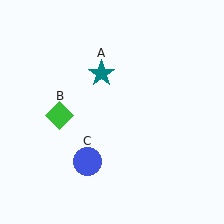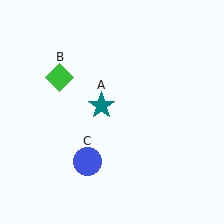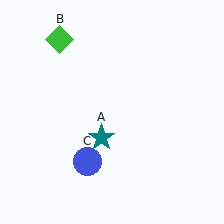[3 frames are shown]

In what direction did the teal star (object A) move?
The teal star (object A) moved down.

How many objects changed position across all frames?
2 objects changed position: teal star (object A), green diamond (object B).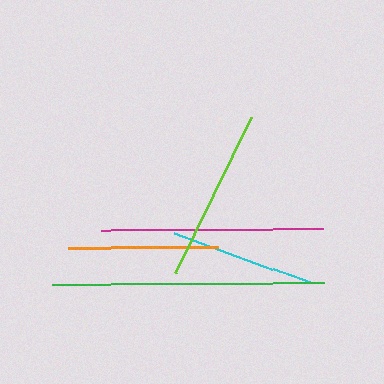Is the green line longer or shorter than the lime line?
The green line is longer than the lime line.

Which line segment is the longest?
The green line is the longest at approximately 271 pixels.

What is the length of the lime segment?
The lime segment is approximately 173 pixels long.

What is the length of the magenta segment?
The magenta segment is approximately 222 pixels long.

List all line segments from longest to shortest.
From longest to shortest: green, magenta, lime, orange, cyan.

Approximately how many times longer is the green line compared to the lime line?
The green line is approximately 1.6 times the length of the lime line.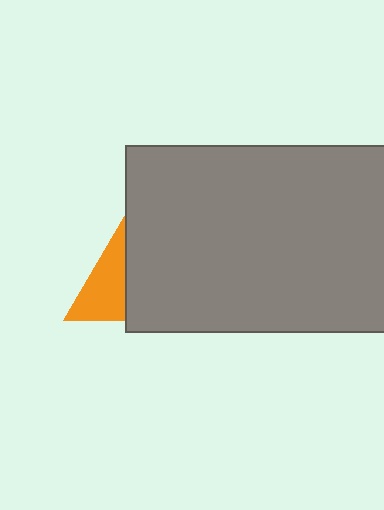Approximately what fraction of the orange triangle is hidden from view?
Roughly 58% of the orange triangle is hidden behind the gray rectangle.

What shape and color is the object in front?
The object in front is a gray rectangle.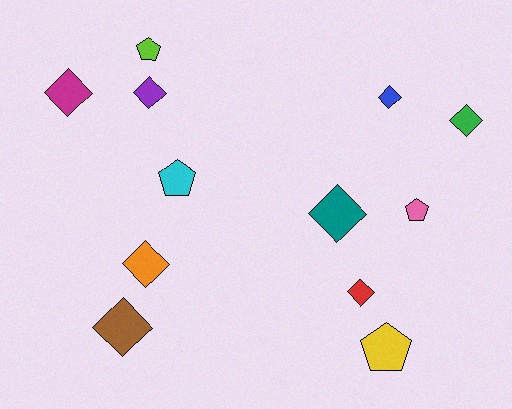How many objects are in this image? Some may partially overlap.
There are 12 objects.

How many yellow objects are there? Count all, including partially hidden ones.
There is 1 yellow object.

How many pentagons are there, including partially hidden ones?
There are 4 pentagons.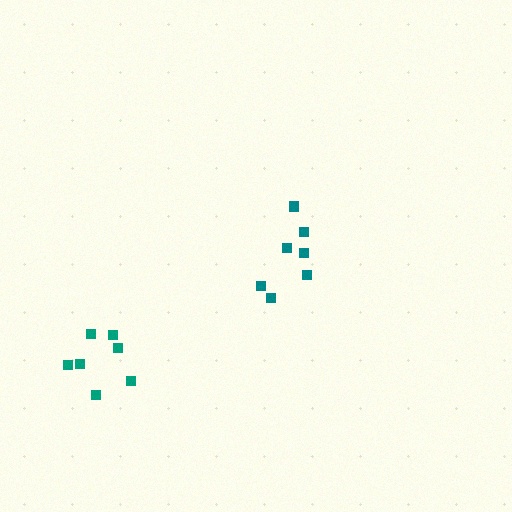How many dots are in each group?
Group 1: 7 dots, Group 2: 7 dots (14 total).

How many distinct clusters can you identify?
There are 2 distinct clusters.